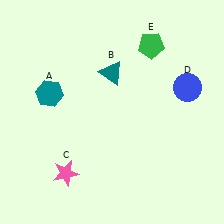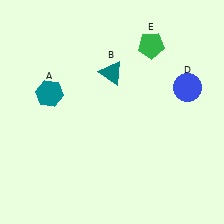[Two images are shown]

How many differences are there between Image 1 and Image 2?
There is 1 difference between the two images.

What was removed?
The pink star (C) was removed in Image 2.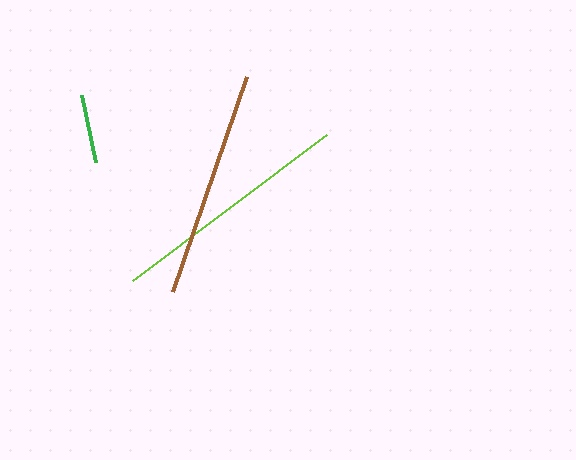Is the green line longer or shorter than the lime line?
The lime line is longer than the green line.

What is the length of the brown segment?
The brown segment is approximately 227 pixels long.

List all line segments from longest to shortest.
From longest to shortest: lime, brown, green.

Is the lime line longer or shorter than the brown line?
The lime line is longer than the brown line.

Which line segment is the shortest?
The green line is the shortest at approximately 68 pixels.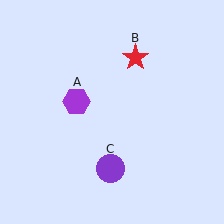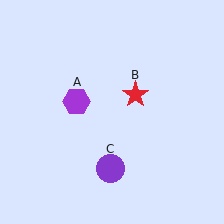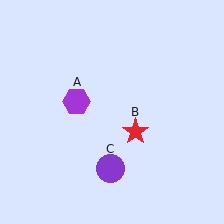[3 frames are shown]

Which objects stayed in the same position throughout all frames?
Purple hexagon (object A) and purple circle (object C) remained stationary.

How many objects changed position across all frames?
1 object changed position: red star (object B).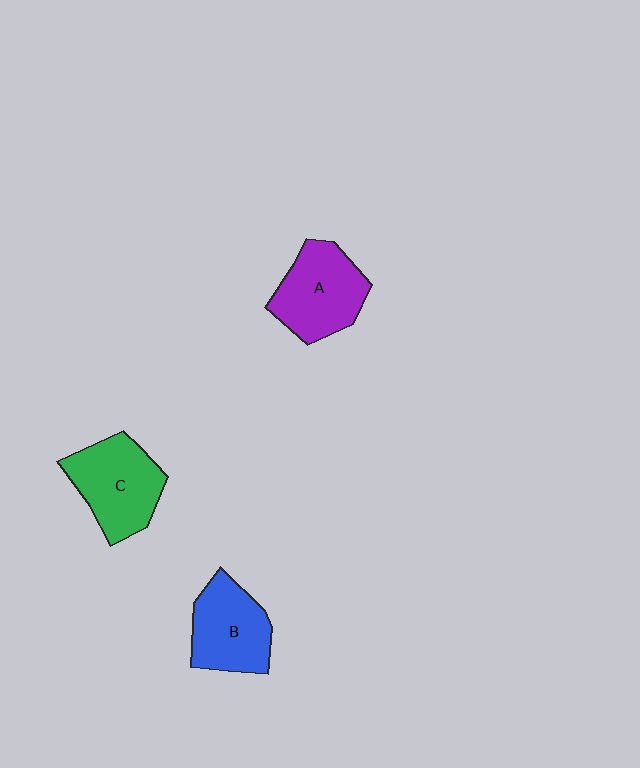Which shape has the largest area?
Shape C (green).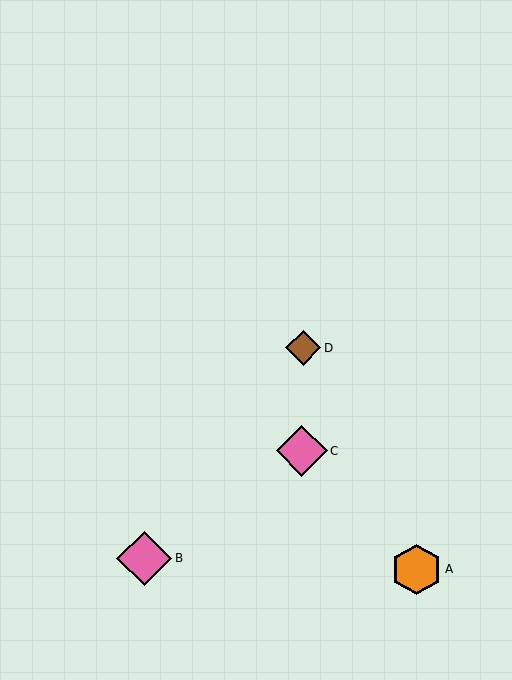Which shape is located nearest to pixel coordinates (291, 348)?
The brown diamond (labeled D) at (303, 348) is nearest to that location.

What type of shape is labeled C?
Shape C is a pink diamond.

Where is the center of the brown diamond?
The center of the brown diamond is at (303, 348).